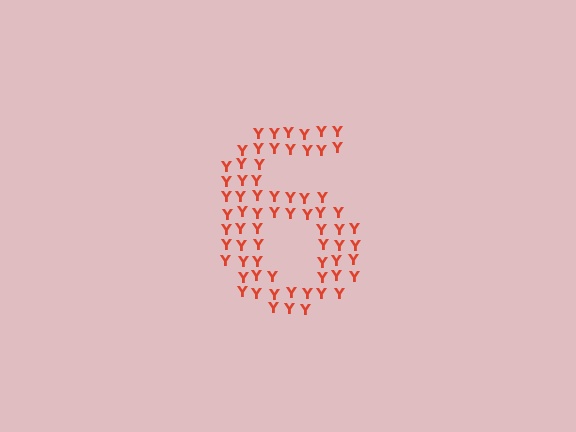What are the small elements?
The small elements are letter Y's.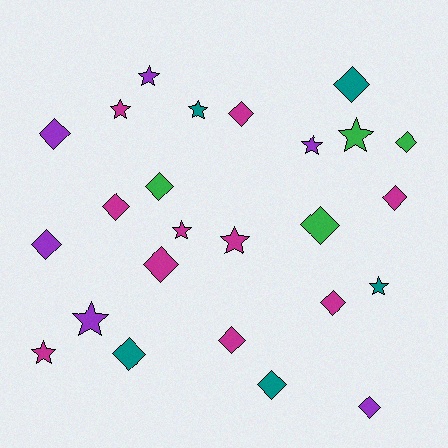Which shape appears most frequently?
Diamond, with 15 objects.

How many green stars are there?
There is 1 green star.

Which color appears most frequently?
Magenta, with 10 objects.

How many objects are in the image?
There are 25 objects.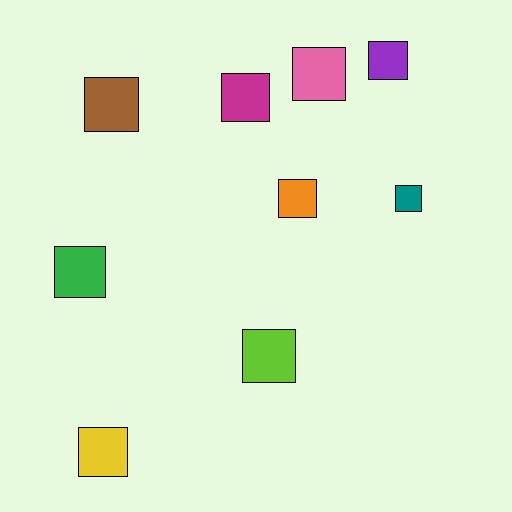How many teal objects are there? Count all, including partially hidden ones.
There is 1 teal object.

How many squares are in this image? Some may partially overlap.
There are 9 squares.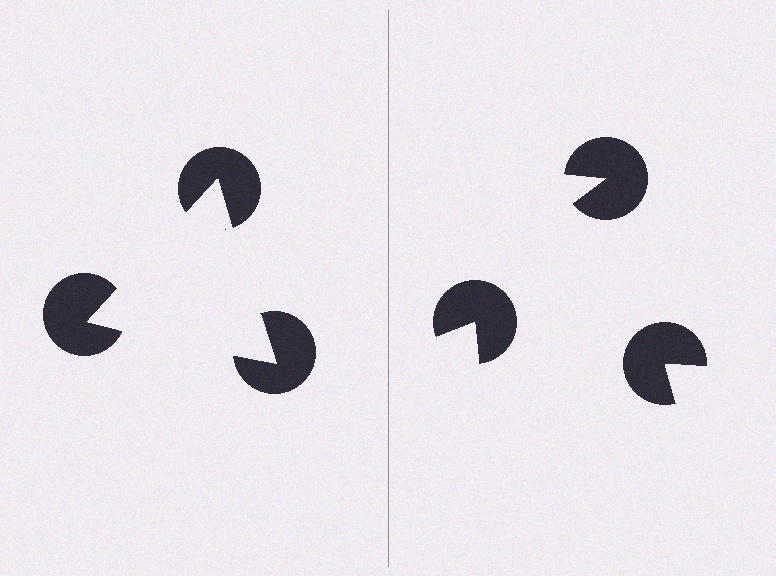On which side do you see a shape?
An illusory triangle appears on the left side. On the right side the wedge cuts are rotated, so no coherent shape forms.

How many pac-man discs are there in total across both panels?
6 — 3 on each side.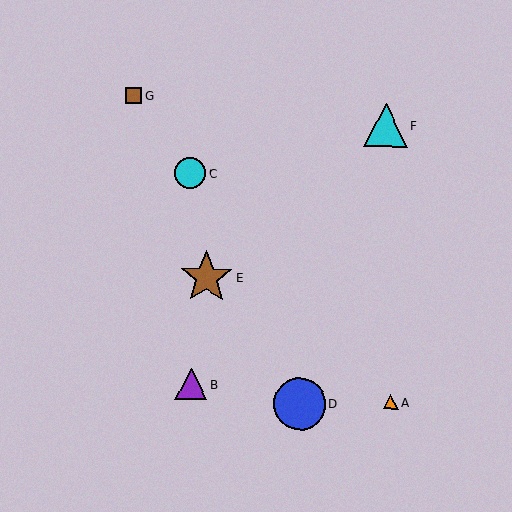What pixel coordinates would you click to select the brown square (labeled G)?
Click at (134, 95) to select the brown square G.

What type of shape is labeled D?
Shape D is a blue circle.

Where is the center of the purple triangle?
The center of the purple triangle is at (191, 384).